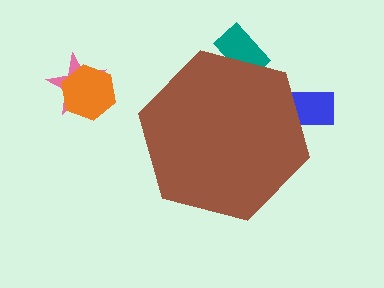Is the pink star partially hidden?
No, the pink star is fully visible.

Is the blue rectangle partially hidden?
Yes, the blue rectangle is partially hidden behind the brown hexagon.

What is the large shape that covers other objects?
A brown hexagon.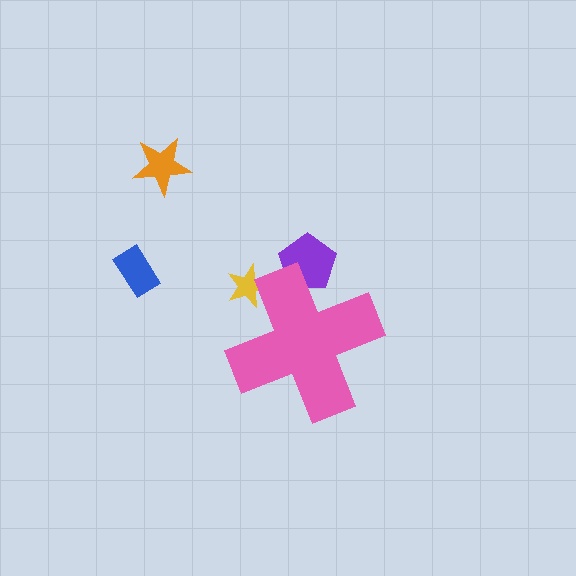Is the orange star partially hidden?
No, the orange star is fully visible.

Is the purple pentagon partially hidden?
Yes, the purple pentagon is partially hidden behind the pink cross.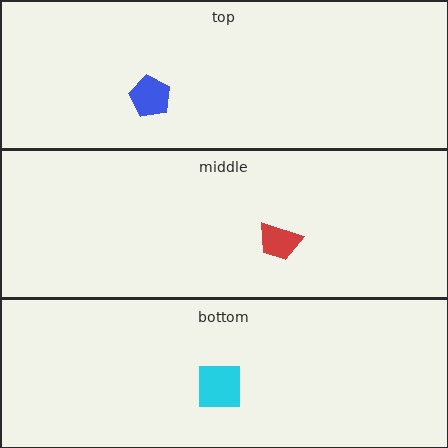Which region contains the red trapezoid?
The middle region.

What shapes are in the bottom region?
The cyan square.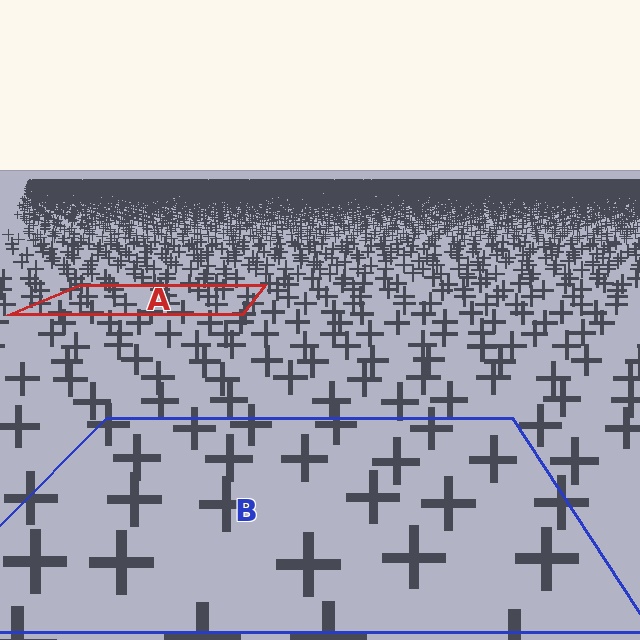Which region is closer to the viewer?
Region B is closer. The texture elements there are larger and more spread out.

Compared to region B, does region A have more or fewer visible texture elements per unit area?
Region A has more texture elements per unit area — they are packed more densely because it is farther away.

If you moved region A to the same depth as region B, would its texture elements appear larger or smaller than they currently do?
They would appear larger. At a closer depth, the same texture elements are projected at a bigger on-screen size.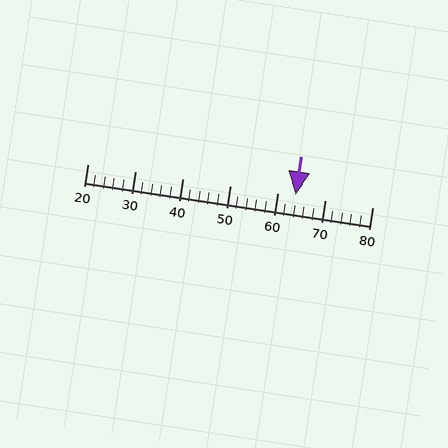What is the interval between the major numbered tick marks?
The major tick marks are spaced 10 units apart.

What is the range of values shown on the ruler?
The ruler shows values from 20 to 80.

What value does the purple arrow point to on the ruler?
The purple arrow points to approximately 64.